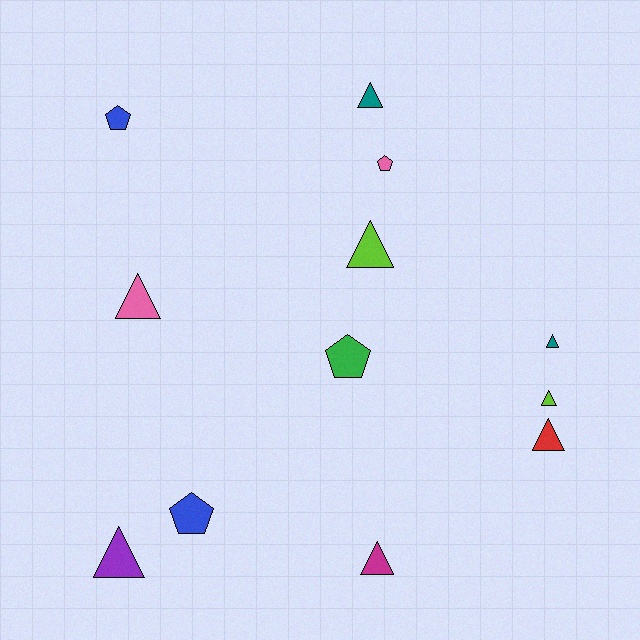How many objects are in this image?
There are 12 objects.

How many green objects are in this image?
There is 1 green object.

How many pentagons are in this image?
There are 4 pentagons.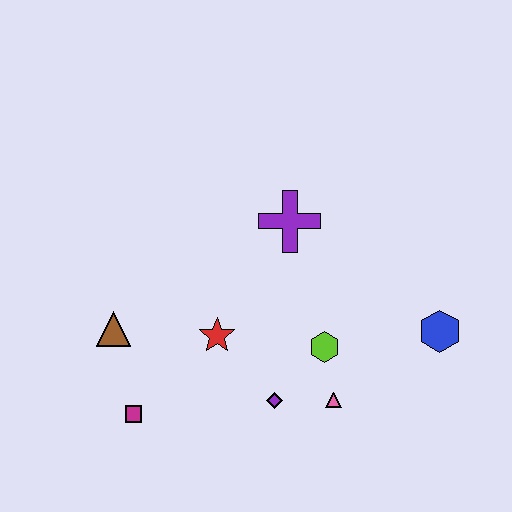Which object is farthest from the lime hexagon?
The brown triangle is farthest from the lime hexagon.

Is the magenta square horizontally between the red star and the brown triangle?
Yes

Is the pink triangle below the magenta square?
No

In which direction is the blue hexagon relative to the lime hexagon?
The blue hexagon is to the right of the lime hexagon.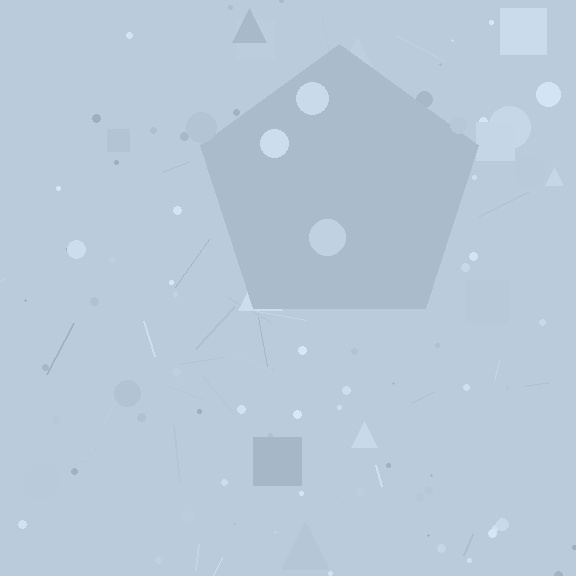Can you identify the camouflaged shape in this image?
The camouflaged shape is a pentagon.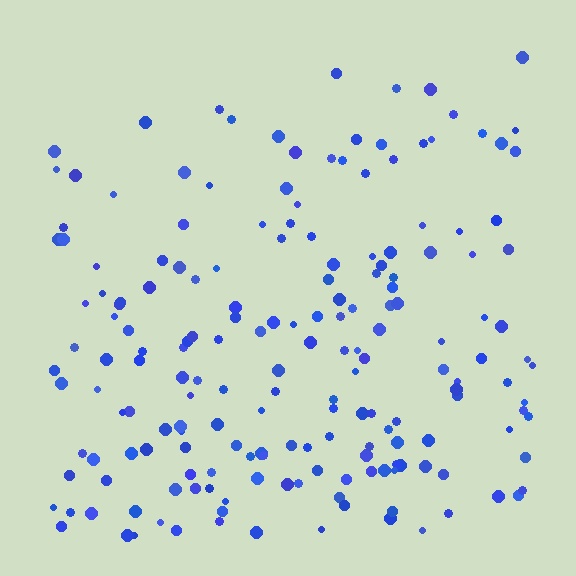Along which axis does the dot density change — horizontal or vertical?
Vertical.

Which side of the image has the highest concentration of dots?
The bottom.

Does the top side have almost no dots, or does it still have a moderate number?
Still a moderate number, just noticeably fewer than the bottom.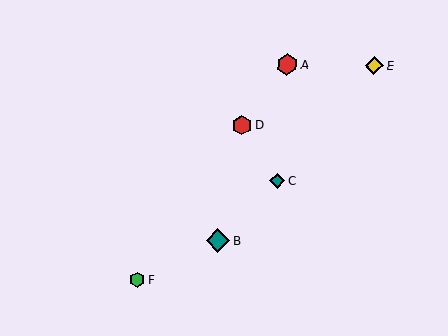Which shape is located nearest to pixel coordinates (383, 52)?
The yellow diamond (labeled E) at (374, 65) is nearest to that location.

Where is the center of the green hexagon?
The center of the green hexagon is at (138, 279).